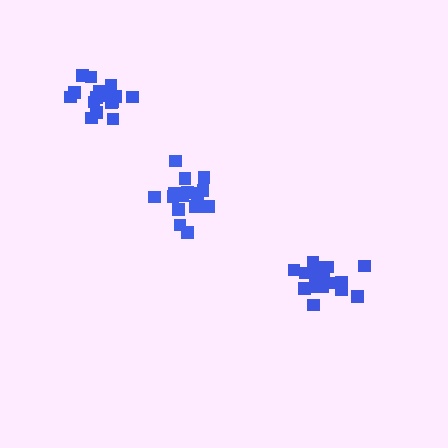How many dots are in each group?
Group 1: 18 dots, Group 2: 17 dots, Group 3: 15 dots (50 total).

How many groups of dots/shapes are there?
There are 3 groups.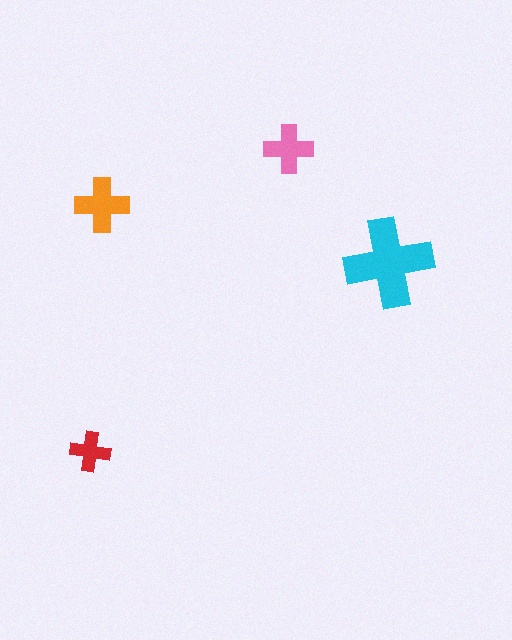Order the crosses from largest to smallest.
the cyan one, the orange one, the pink one, the red one.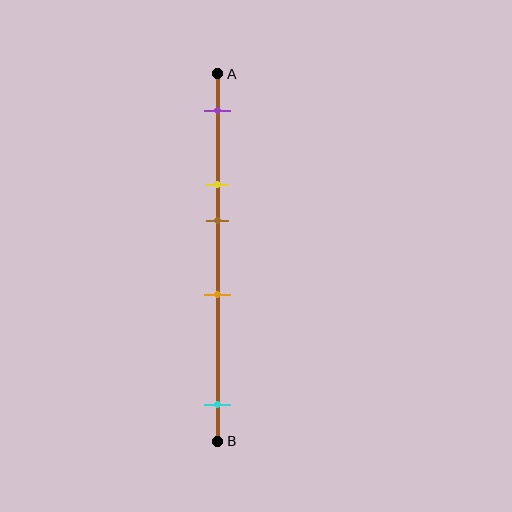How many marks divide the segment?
There are 5 marks dividing the segment.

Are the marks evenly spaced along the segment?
No, the marks are not evenly spaced.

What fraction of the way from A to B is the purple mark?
The purple mark is approximately 10% (0.1) of the way from A to B.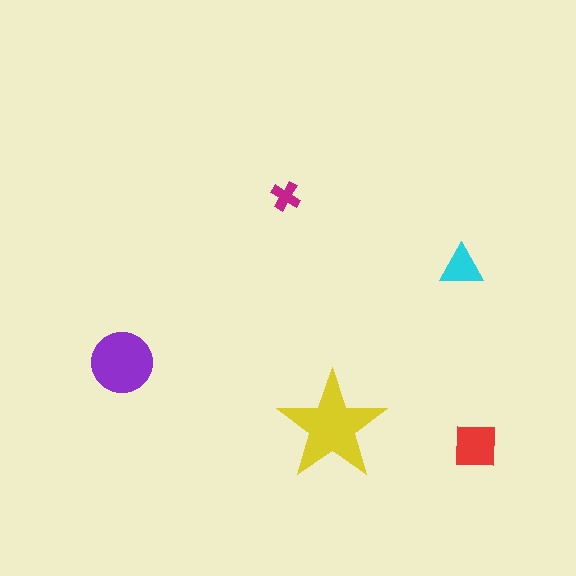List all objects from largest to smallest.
The yellow star, the purple circle, the red square, the cyan triangle, the magenta cross.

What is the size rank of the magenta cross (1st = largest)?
5th.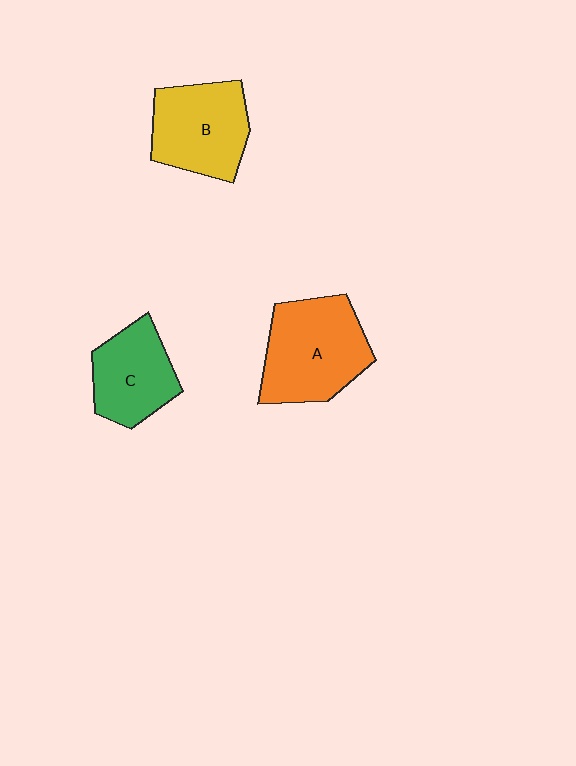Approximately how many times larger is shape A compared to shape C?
Approximately 1.4 times.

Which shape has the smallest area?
Shape C (green).